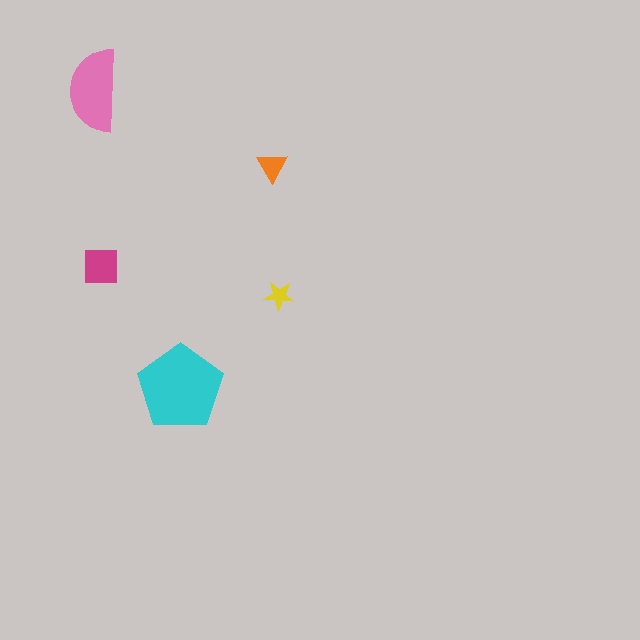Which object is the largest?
The cyan pentagon.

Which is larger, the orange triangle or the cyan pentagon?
The cyan pentagon.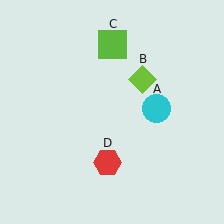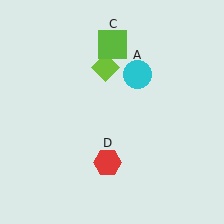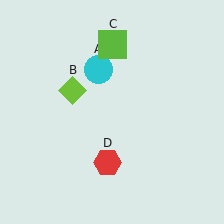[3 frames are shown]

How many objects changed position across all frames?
2 objects changed position: cyan circle (object A), lime diamond (object B).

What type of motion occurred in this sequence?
The cyan circle (object A), lime diamond (object B) rotated counterclockwise around the center of the scene.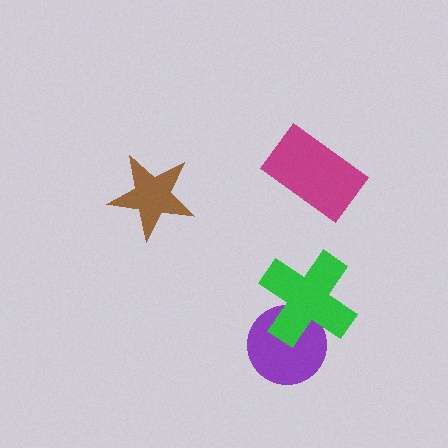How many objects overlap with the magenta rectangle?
0 objects overlap with the magenta rectangle.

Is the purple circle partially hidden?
Yes, it is partially covered by another shape.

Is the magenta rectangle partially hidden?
No, no other shape covers it.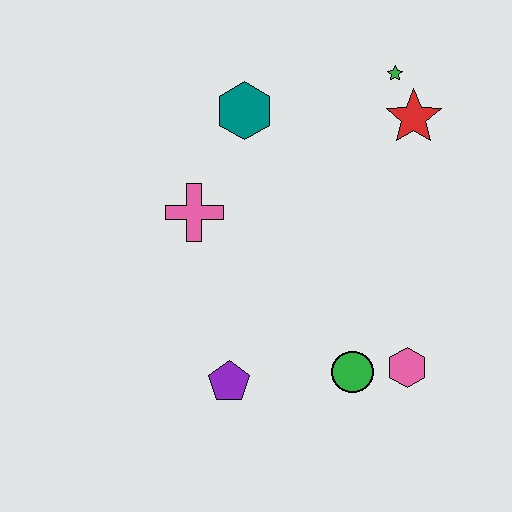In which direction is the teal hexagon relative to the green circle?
The teal hexagon is above the green circle.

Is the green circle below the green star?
Yes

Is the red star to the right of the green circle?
Yes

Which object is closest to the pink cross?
The teal hexagon is closest to the pink cross.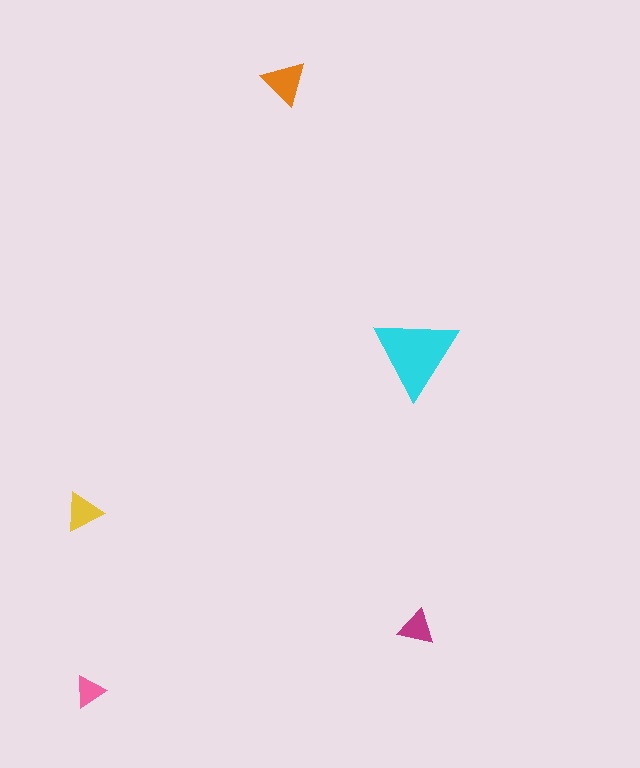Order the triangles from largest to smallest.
the cyan one, the orange one, the yellow one, the magenta one, the pink one.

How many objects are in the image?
There are 5 objects in the image.